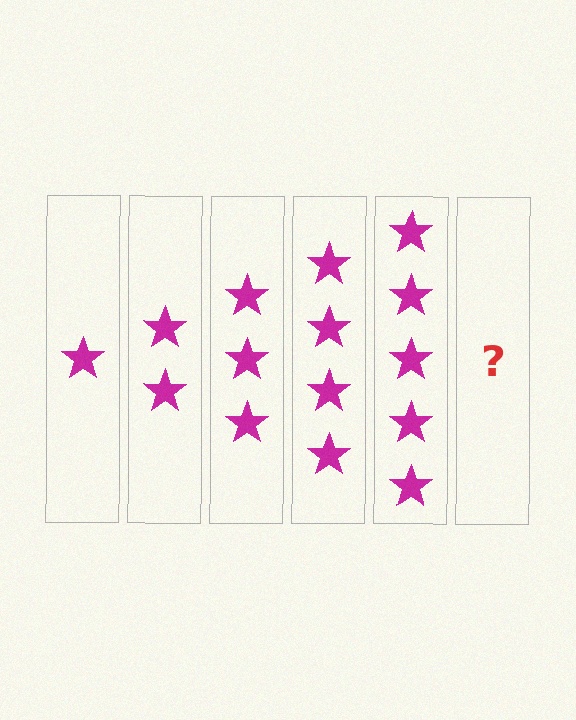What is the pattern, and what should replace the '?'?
The pattern is that each step adds one more star. The '?' should be 6 stars.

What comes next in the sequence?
The next element should be 6 stars.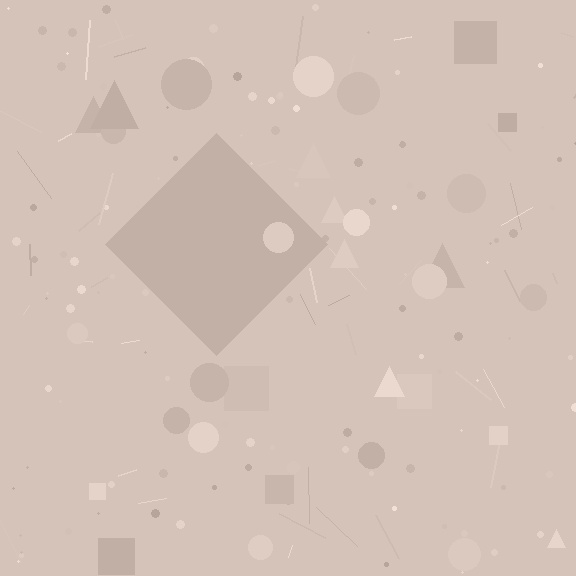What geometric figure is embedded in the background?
A diamond is embedded in the background.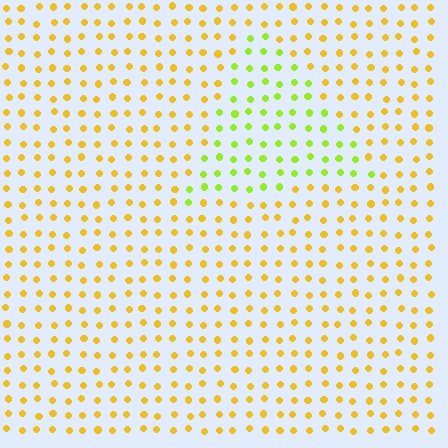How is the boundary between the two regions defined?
The boundary is defined purely by a slight shift in hue (about 40 degrees). Spacing, size, and orientation are identical on both sides.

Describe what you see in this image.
The image is filled with small yellow elements in a uniform arrangement. A triangle-shaped region is visible where the elements are tinted to a slightly different hue, forming a subtle color boundary.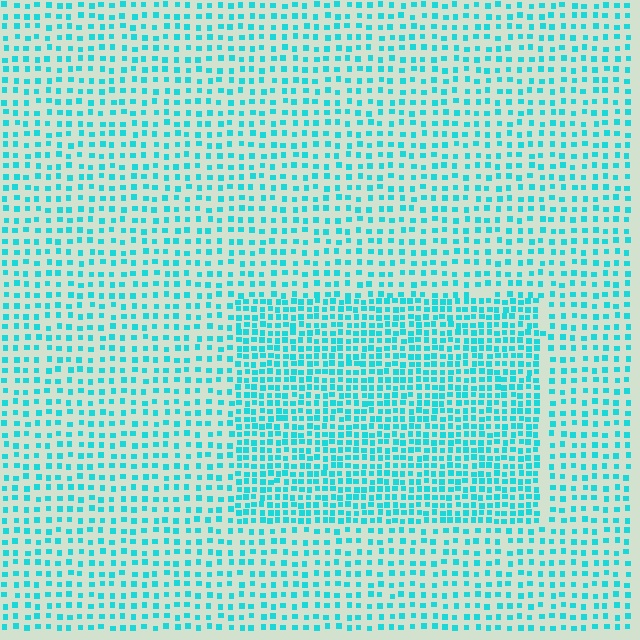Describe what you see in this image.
The image contains small cyan elements arranged at two different densities. A rectangle-shaped region is visible where the elements are more densely packed than the surrounding area.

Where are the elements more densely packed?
The elements are more densely packed inside the rectangle boundary.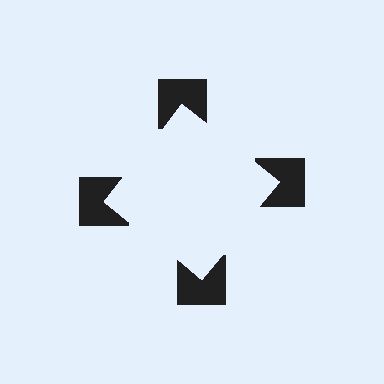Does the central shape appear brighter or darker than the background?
It typically appears slightly brighter than the background, even though no actual brightness change is drawn.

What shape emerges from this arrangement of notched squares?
An illusory square — its edges are inferred from the aligned wedge cuts in the notched squares, not physically drawn.